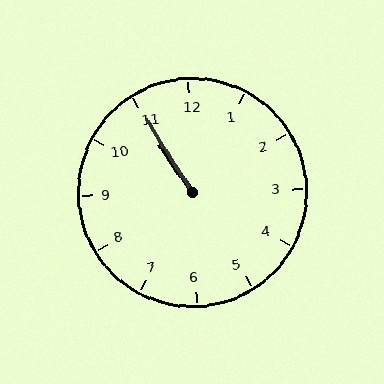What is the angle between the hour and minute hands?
Approximately 2 degrees.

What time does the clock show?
10:55.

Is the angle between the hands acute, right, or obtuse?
It is acute.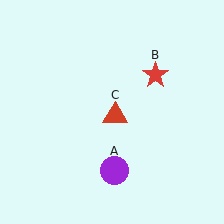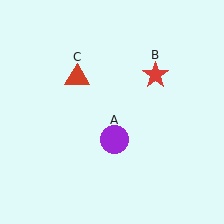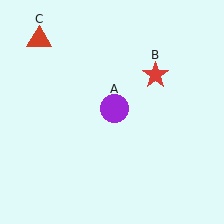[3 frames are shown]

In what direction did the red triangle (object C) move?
The red triangle (object C) moved up and to the left.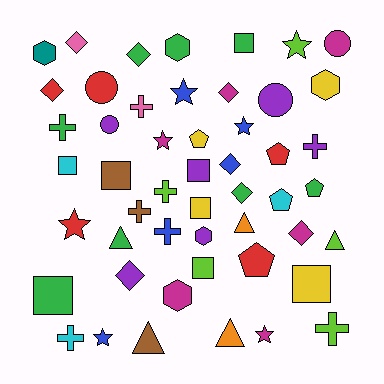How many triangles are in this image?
There are 5 triangles.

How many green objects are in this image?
There are 8 green objects.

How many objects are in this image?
There are 50 objects.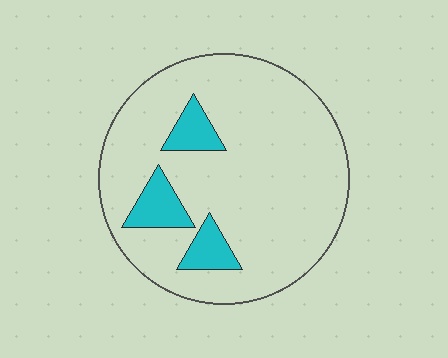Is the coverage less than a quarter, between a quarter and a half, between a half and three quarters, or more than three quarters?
Less than a quarter.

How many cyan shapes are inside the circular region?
3.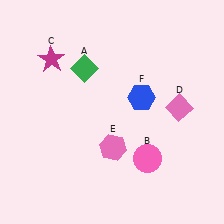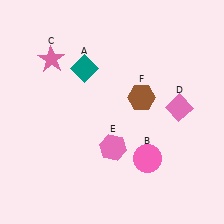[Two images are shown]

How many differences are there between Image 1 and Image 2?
There are 3 differences between the two images.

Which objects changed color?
A changed from green to teal. C changed from magenta to pink. F changed from blue to brown.